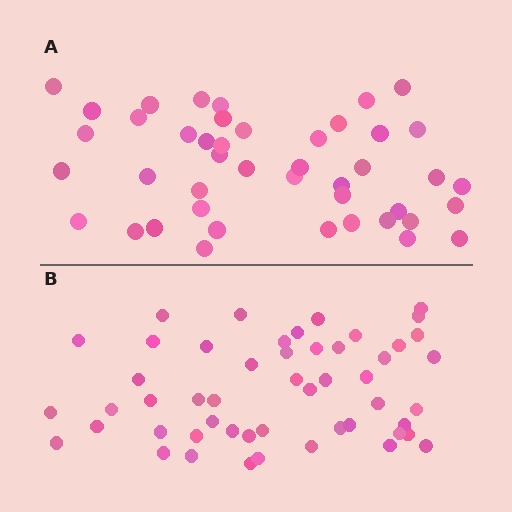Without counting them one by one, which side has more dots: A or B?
Region B (the bottom region) has more dots.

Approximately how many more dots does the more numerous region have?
Region B has roughly 8 or so more dots than region A.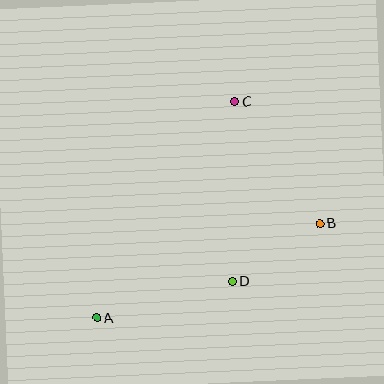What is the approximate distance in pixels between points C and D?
The distance between C and D is approximately 180 pixels.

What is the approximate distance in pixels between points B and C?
The distance between B and C is approximately 148 pixels.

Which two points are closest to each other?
Points B and D are closest to each other.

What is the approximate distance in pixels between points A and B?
The distance between A and B is approximately 242 pixels.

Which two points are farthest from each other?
Points A and C are farthest from each other.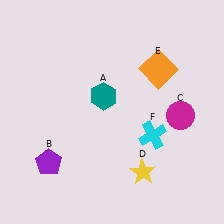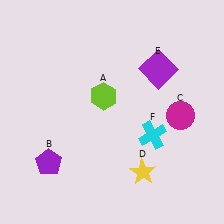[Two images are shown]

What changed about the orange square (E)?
In Image 1, E is orange. In Image 2, it changed to purple.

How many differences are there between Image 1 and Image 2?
There are 2 differences between the two images.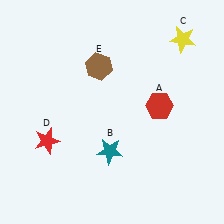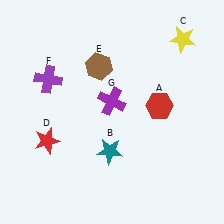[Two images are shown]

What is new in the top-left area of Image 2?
A purple cross (G) was added in the top-left area of Image 2.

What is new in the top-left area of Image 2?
A purple cross (F) was added in the top-left area of Image 2.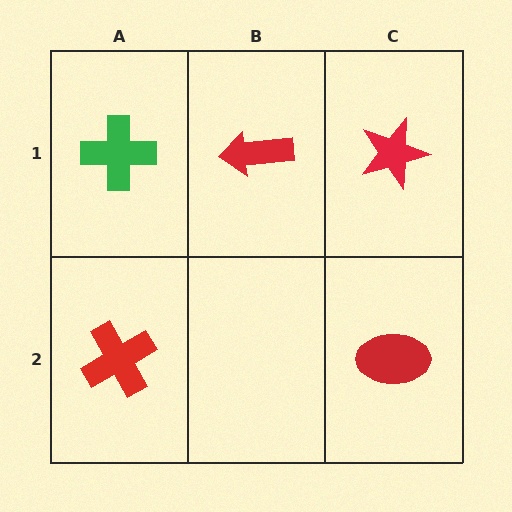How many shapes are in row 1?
3 shapes.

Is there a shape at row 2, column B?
No, that cell is empty.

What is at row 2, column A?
A red cross.